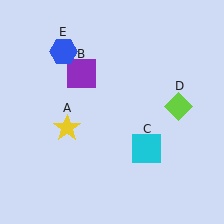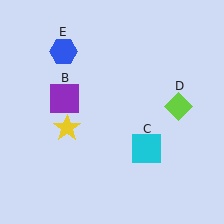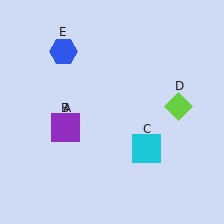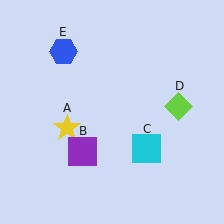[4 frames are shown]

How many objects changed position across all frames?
1 object changed position: purple square (object B).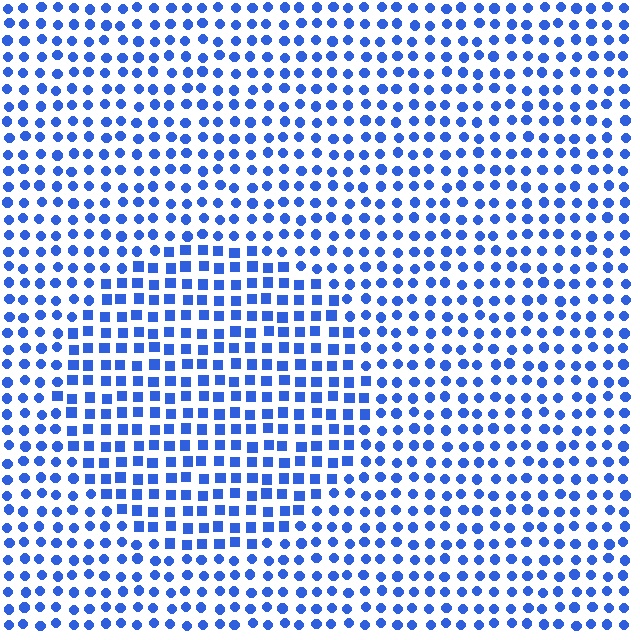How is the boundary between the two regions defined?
The boundary is defined by a change in element shape: squares inside vs. circles outside. All elements share the same color and spacing.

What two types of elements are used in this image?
The image uses squares inside the circle region and circles outside it.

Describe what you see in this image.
The image is filled with small blue elements arranged in a uniform grid. A circle-shaped region contains squares, while the surrounding area contains circles. The boundary is defined purely by the change in element shape.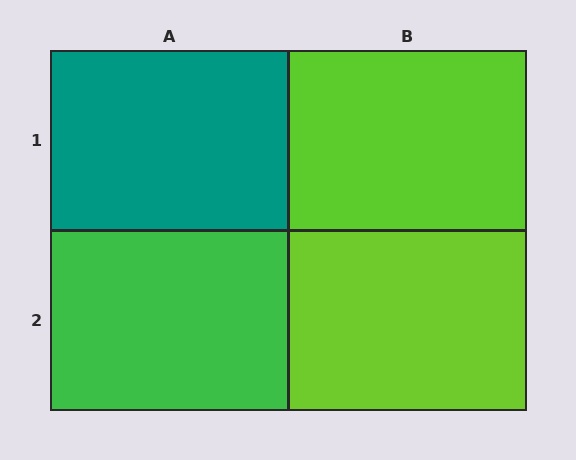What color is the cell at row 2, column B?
Lime.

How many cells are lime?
2 cells are lime.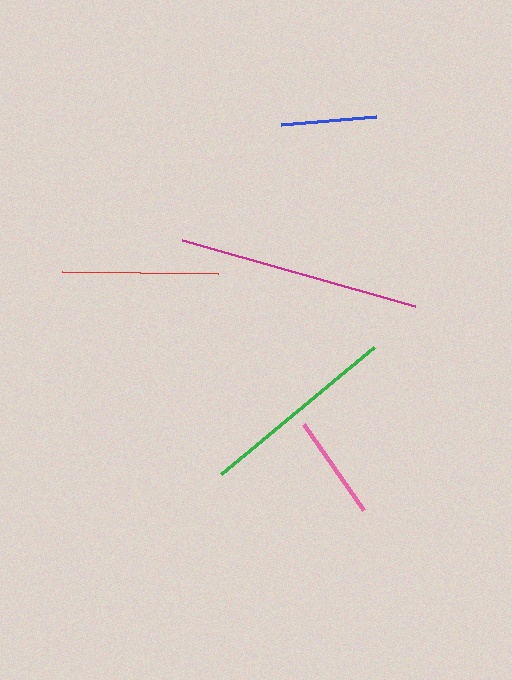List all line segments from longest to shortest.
From longest to shortest: magenta, green, red, pink, blue.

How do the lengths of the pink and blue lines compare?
The pink and blue lines are approximately the same length.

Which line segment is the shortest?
The blue line is the shortest at approximately 95 pixels.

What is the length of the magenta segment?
The magenta segment is approximately 242 pixels long.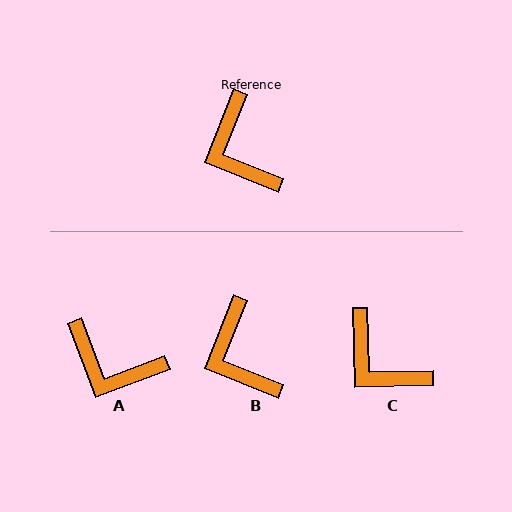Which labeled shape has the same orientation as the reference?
B.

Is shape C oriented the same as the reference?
No, it is off by about 23 degrees.